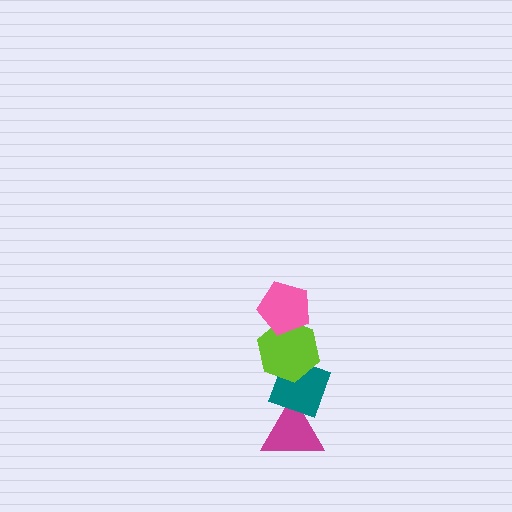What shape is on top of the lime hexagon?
The pink pentagon is on top of the lime hexagon.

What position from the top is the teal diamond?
The teal diamond is 3rd from the top.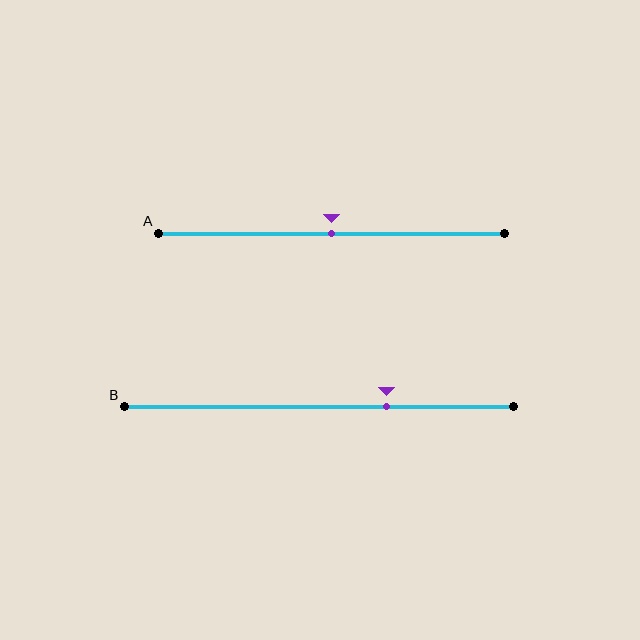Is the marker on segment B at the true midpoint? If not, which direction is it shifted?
No, the marker on segment B is shifted to the right by about 17% of the segment length.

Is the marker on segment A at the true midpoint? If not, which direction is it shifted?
Yes, the marker on segment A is at the true midpoint.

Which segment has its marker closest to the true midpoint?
Segment A has its marker closest to the true midpoint.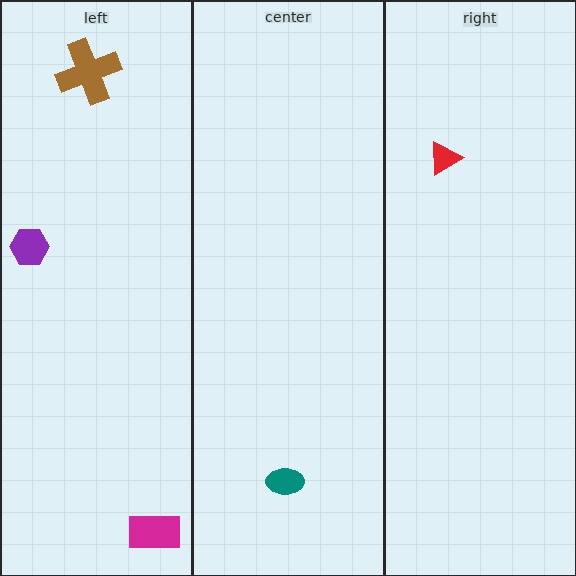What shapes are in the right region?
The red triangle.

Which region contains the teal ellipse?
The center region.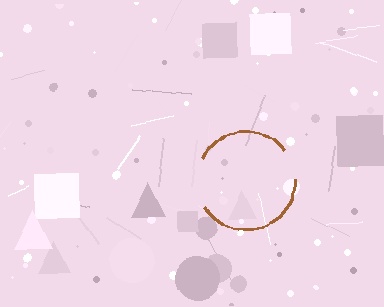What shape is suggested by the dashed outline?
The dashed outline suggests a circle.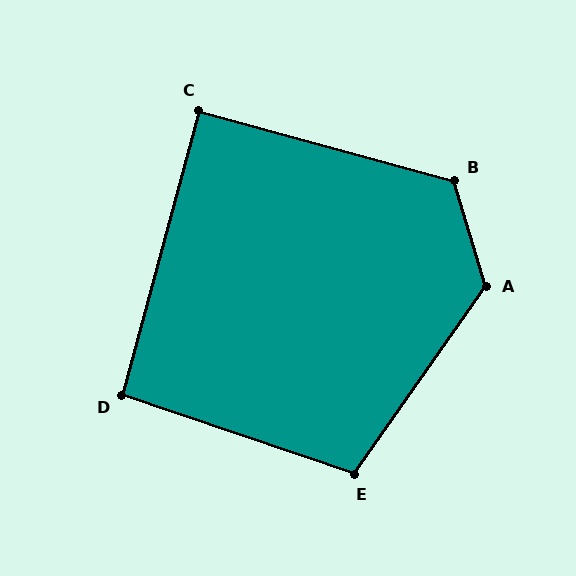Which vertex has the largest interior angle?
A, at approximately 128 degrees.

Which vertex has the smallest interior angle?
C, at approximately 90 degrees.